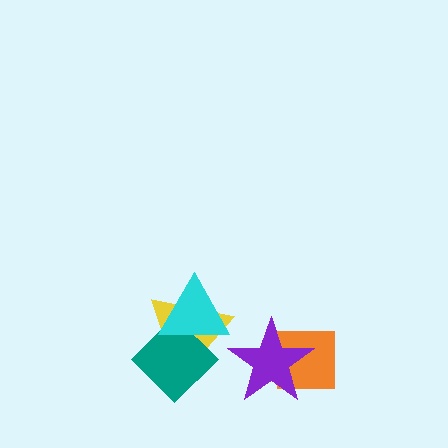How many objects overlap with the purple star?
1 object overlaps with the purple star.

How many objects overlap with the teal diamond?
2 objects overlap with the teal diamond.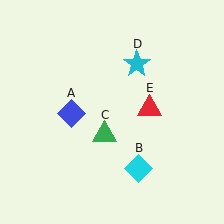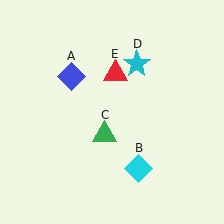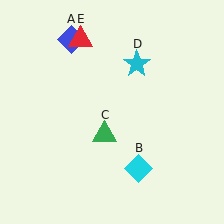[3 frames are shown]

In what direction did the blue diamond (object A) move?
The blue diamond (object A) moved up.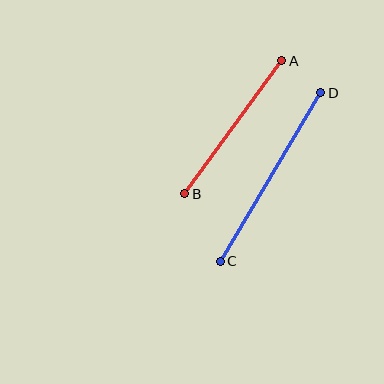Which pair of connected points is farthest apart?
Points C and D are farthest apart.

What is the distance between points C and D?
The distance is approximately 196 pixels.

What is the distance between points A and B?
The distance is approximately 165 pixels.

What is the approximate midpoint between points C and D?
The midpoint is at approximately (270, 177) pixels.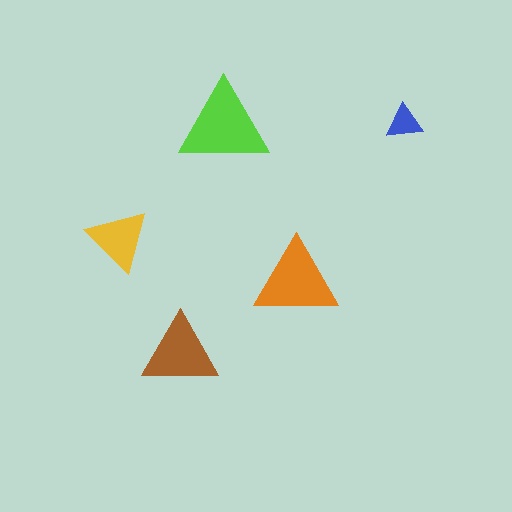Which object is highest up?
The blue triangle is topmost.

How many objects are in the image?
There are 5 objects in the image.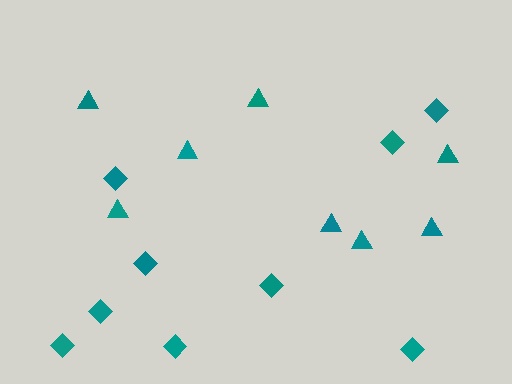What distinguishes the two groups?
There are 2 groups: one group of diamonds (9) and one group of triangles (8).